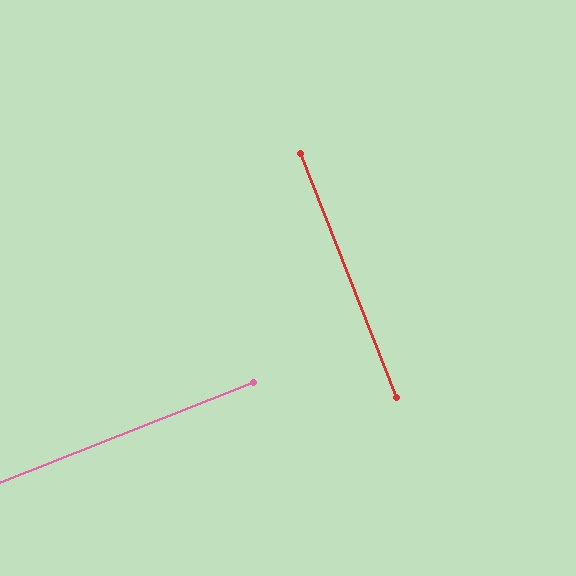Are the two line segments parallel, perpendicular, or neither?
Perpendicular — they meet at approximately 90°.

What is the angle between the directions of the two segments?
Approximately 90 degrees.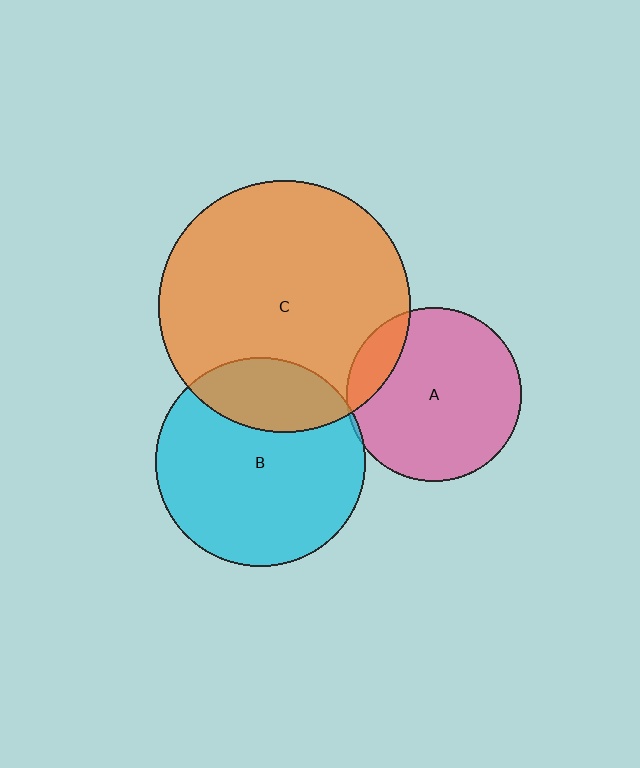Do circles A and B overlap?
Yes.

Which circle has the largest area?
Circle C (orange).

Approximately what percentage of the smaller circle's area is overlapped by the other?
Approximately 5%.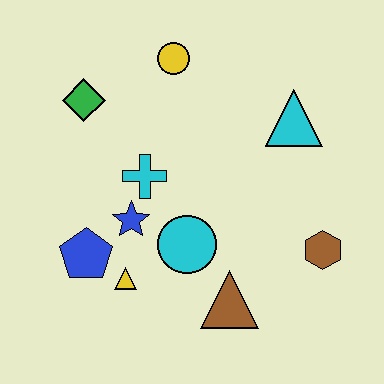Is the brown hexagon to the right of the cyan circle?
Yes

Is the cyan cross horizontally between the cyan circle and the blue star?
Yes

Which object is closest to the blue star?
The cyan cross is closest to the blue star.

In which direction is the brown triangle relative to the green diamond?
The brown triangle is below the green diamond.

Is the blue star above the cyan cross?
No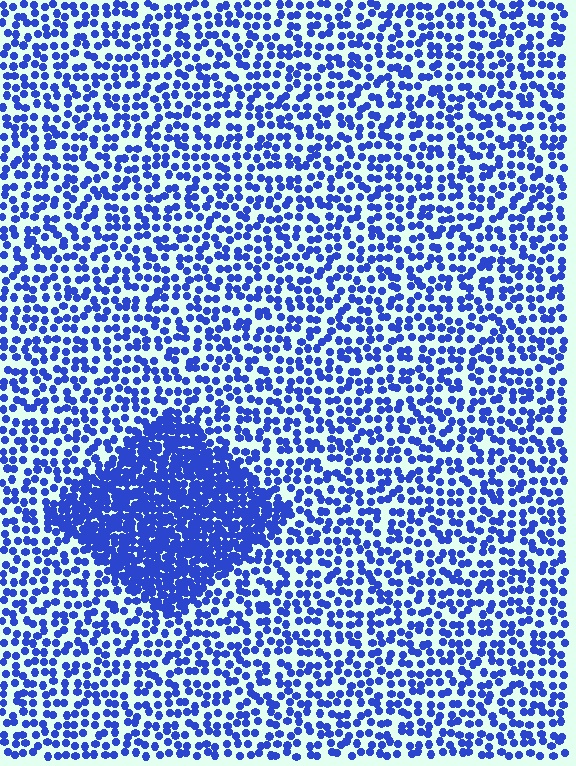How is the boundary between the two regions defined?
The boundary is defined by a change in element density (approximately 2.4x ratio). All elements are the same color, size, and shape.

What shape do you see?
I see a diamond.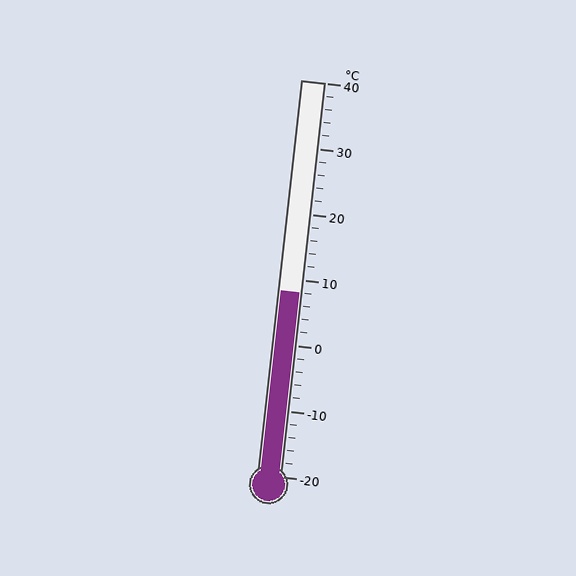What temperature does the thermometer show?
The thermometer shows approximately 8°C.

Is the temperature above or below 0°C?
The temperature is above 0°C.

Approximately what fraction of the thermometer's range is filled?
The thermometer is filled to approximately 45% of its range.